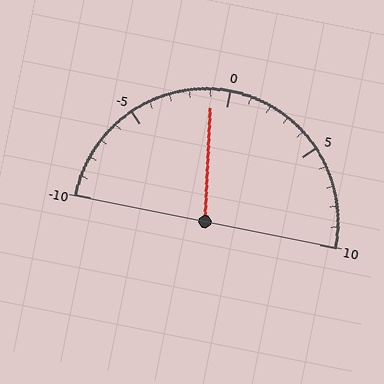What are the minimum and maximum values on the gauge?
The gauge ranges from -10 to 10.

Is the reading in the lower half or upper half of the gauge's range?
The reading is in the lower half of the range (-10 to 10).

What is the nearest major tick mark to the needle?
The nearest major tick mark is 0.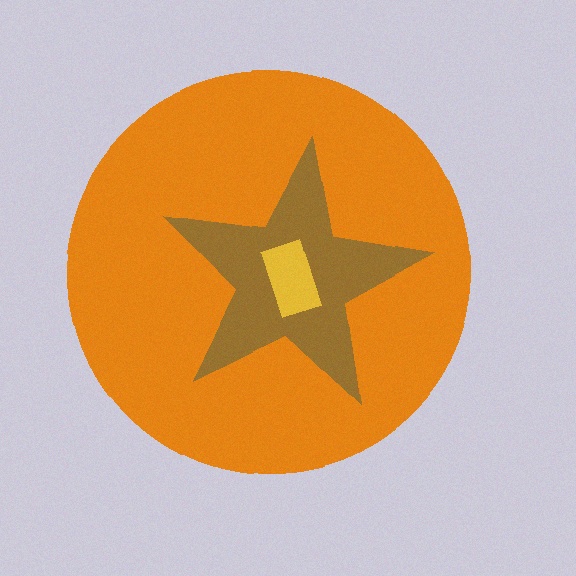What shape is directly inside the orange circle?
The brown star.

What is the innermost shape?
The yellow rectangle.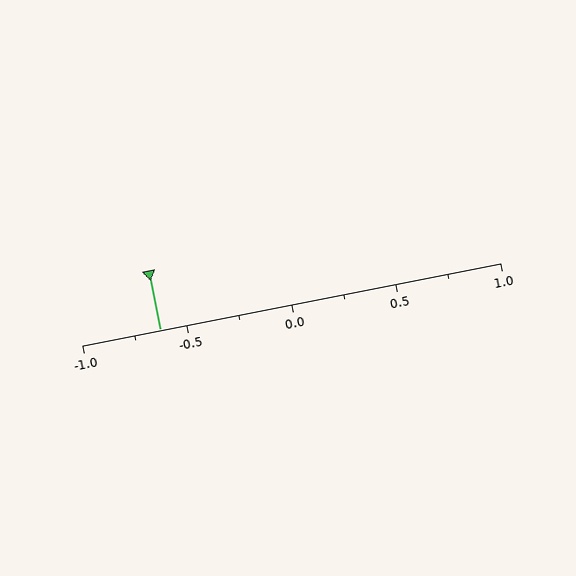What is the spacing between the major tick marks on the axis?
The major ticks are spaced 0.5 apart.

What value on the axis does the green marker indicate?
The marker indicates approximately -0.62.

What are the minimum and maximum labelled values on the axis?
The axis runs from -1.0 to 1.0.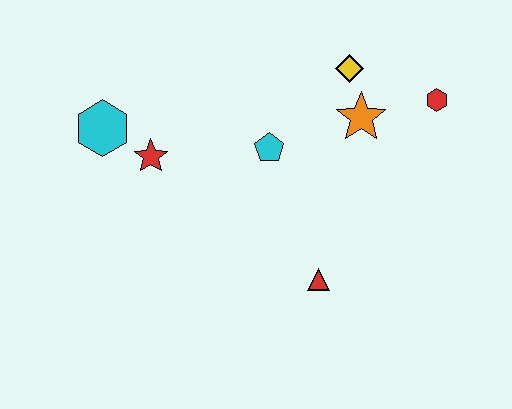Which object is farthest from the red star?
The red hexagon is farthest from the red star.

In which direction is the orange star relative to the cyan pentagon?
The orange star is to the right of the cyan pentagon.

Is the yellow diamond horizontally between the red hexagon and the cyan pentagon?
Yes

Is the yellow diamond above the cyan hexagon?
Yes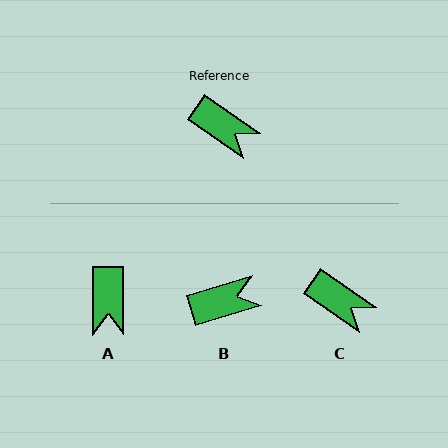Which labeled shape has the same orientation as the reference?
C.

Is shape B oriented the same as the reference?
No, it is off by about 52 degrees.